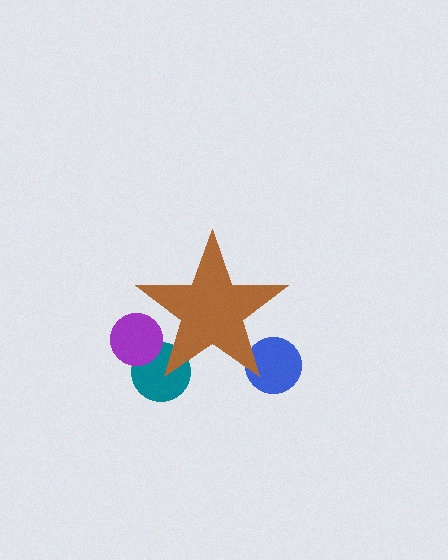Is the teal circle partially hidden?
Yes, the teal circle is partially hidden behind the brown star.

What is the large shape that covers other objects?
A brown star.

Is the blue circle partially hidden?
Yes, the blue circle is partially hidden behind the brown star.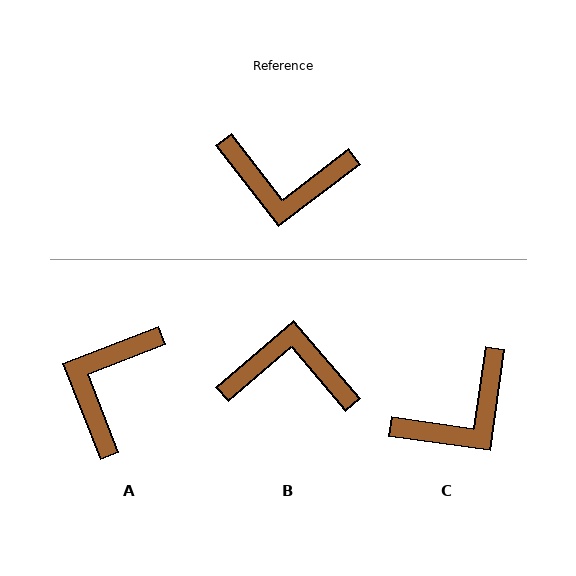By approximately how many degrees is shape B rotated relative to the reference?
Approximately 177 degrees clockwise.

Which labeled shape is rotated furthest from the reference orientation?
B, about 177 degrees away.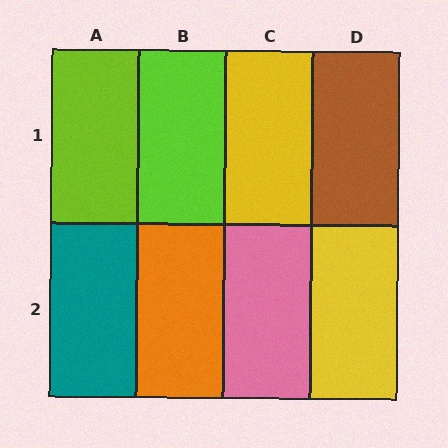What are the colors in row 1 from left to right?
Lime, lime, yellow, brown.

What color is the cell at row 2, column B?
Orange.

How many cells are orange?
1 cell is orange.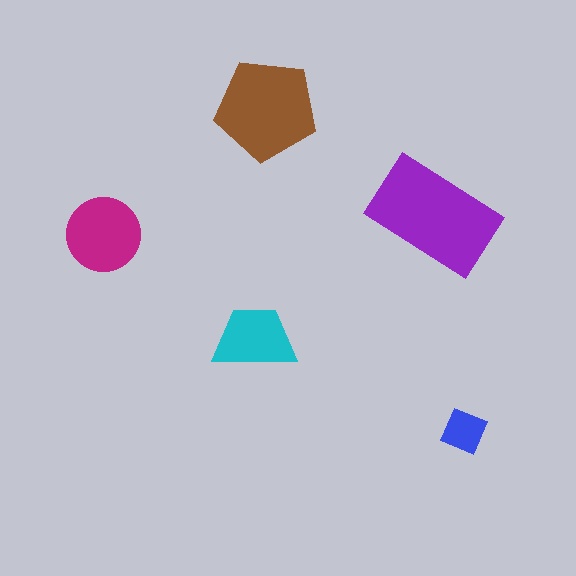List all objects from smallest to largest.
The blue square, the cyan trapezoid, the magenta circle, the brown pentagon, the purple rectangle.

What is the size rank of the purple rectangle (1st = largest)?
1st.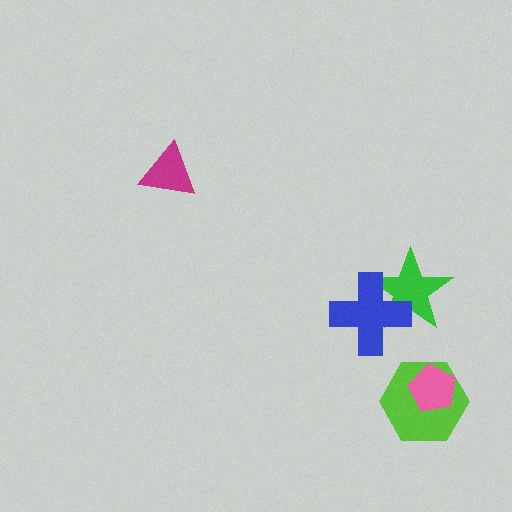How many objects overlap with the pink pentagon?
1 object overlaps with the pink pentagon.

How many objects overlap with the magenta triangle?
0 objects overlap with the magenta triangle.